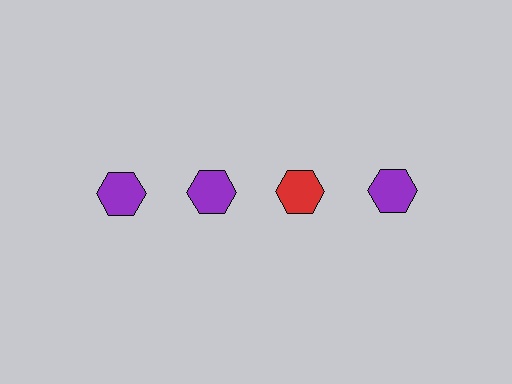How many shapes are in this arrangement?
There are 4 shapes arranged in a grid pattern.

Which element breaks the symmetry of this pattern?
The red hexagon in the top row, center column breaks the symmetry. All other shapes are purple hexagons.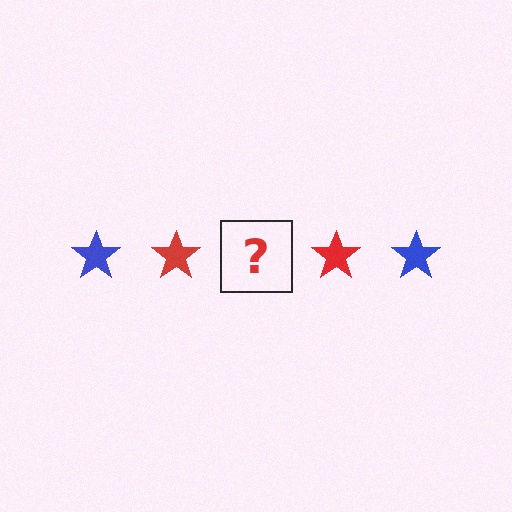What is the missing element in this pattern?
The missing element is a blue star.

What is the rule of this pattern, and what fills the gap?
The rule is that the pattern cycles through blue, red stars. The gap should be filled with a blue star.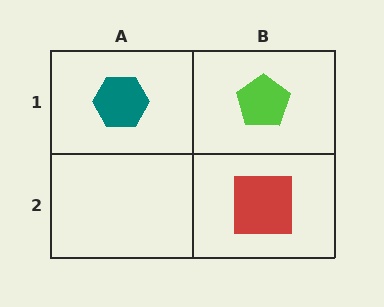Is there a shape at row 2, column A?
No, that cell is empty.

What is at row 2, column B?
A red square.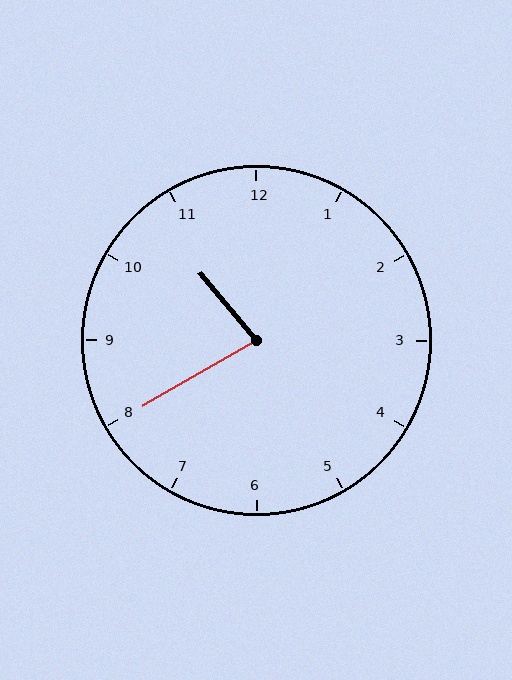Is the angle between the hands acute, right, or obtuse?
It is acute.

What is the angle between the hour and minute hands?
Approximately 80 degrees.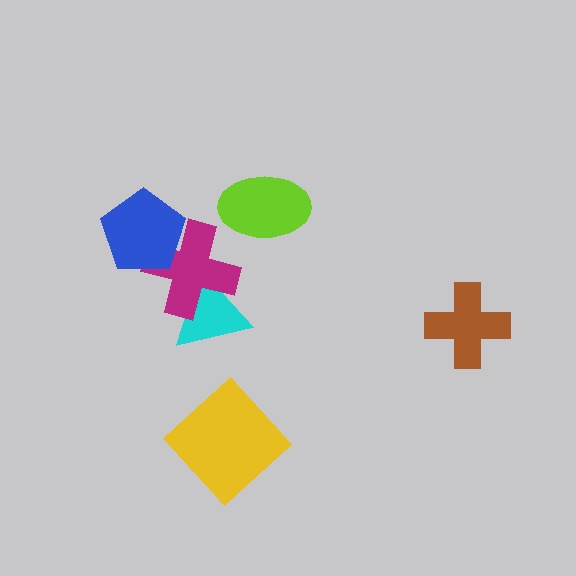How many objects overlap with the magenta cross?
2 objects overlap with the magenta cross.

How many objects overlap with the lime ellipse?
0 objects overlap with the lime ellipse.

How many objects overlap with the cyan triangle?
1 object overlaps with the cyan triangle.